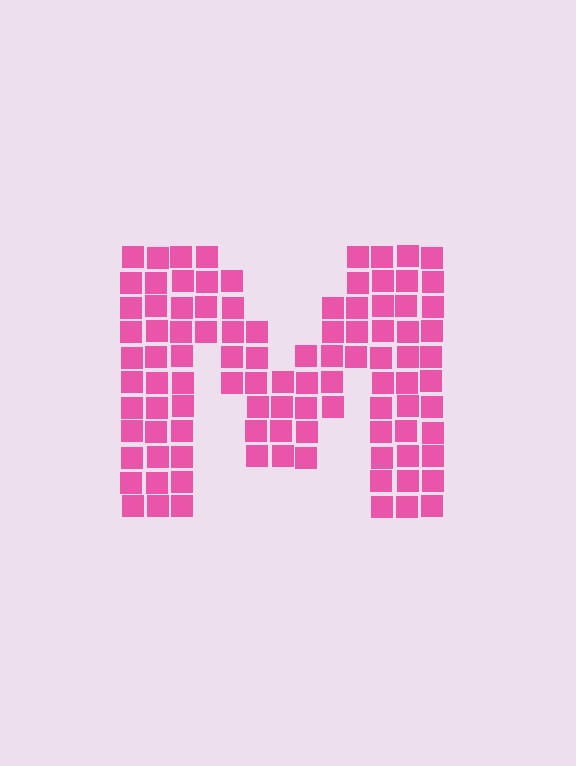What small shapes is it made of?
It is made of small squares.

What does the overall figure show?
The overall figure shows the letter M.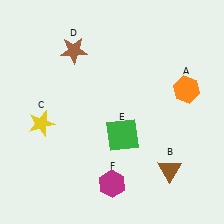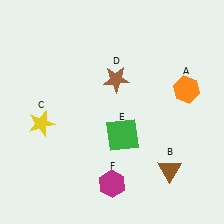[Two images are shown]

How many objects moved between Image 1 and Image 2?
1 object moved between the two images.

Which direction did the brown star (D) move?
The brown star (D) moved right.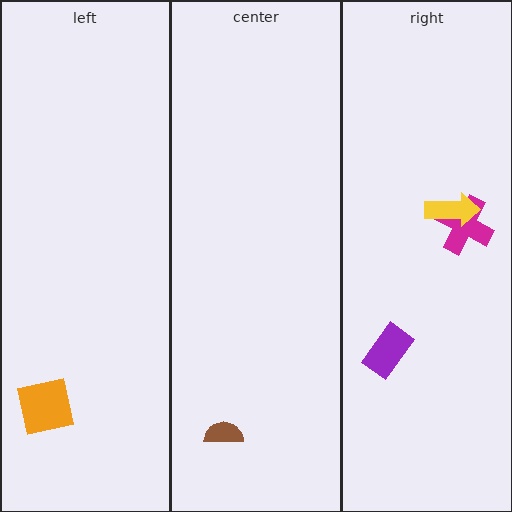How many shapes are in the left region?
1.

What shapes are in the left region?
The orange square.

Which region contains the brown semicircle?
The center region.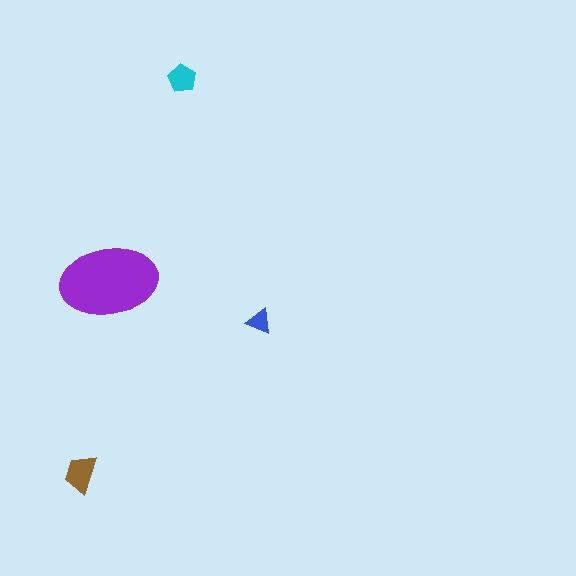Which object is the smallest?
The blue triangle.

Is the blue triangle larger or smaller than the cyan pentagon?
Smaller.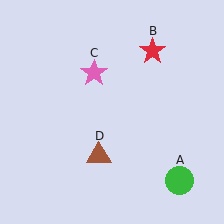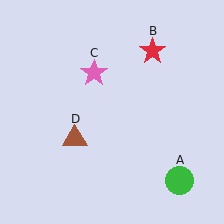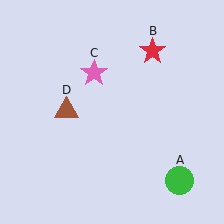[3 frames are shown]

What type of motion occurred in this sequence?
The brown triangle (object D) rotated clockwise around the center of the scene.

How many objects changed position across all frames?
1 object changed position: brown triangle (object D).